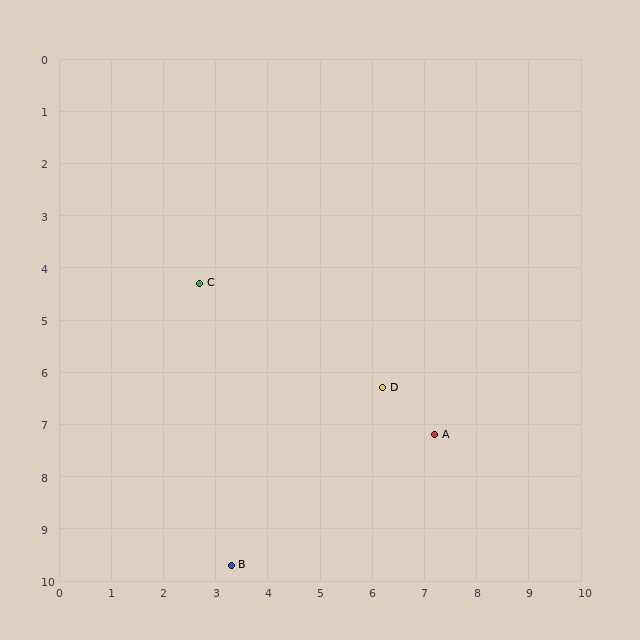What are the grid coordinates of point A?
Point A is at approximately (7.2, 7.2).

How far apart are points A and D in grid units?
Points A and D are about 1.3 grid units apart.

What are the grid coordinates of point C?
Point C is at approximately (2.7, 4.3).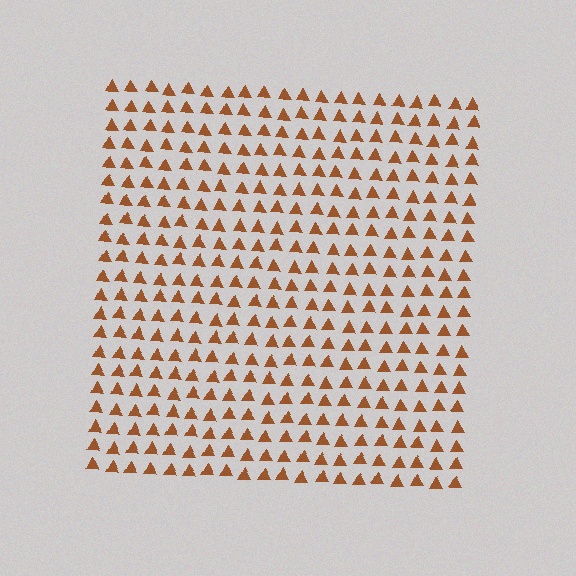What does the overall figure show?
The overall figure shows a square.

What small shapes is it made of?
It is made of small triangles.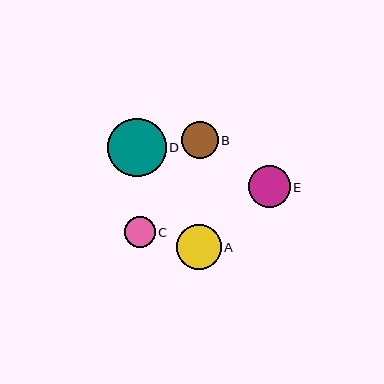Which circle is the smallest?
Circle C is the smallest with a size of approximately 31 pixels.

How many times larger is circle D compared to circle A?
Circle D is approximately 1.3 times the size of circle A.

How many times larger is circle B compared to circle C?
Circle B is approximately 1.2 times the size of circle C.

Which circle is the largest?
Circle D is the largest with a size of approximately 58 pixels.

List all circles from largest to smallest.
From largest to smallest: D, A, E, B, C.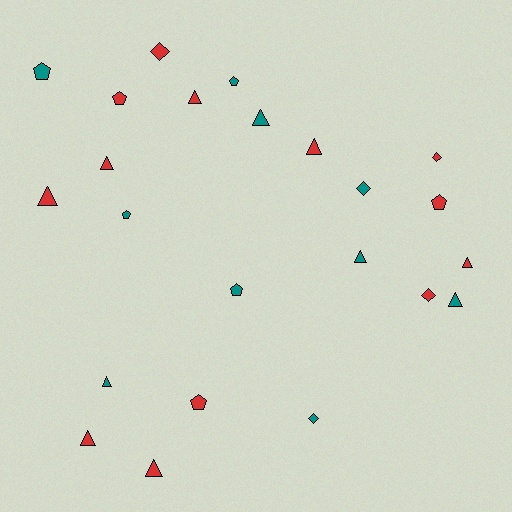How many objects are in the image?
There are 23 objects.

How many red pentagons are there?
There are 3 red pentagons.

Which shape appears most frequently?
Triangle, with 11 objects.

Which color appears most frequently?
Red, with 13 objects.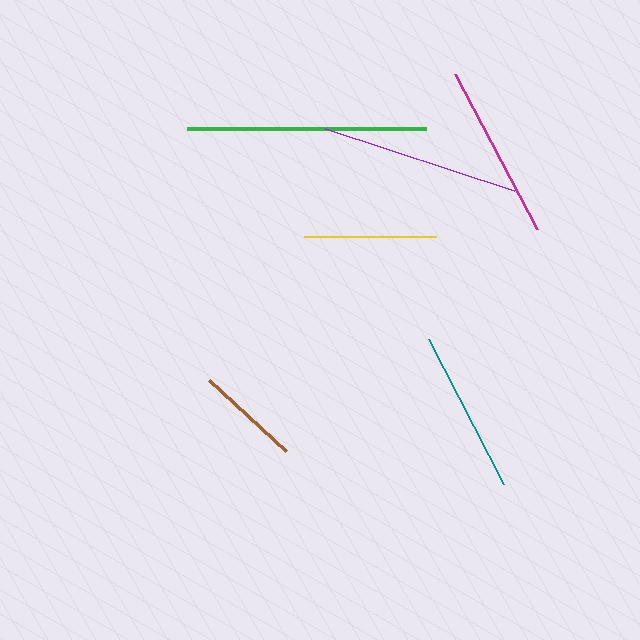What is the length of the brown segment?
The brown segment is approximately 104 pixels long.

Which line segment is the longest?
The green line is the longest at approximately 239 pixels.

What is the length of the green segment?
The green segment is approximately 239 pixels long.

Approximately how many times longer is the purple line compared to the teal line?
The purple line is approximately 1.2 times the length of the teal line.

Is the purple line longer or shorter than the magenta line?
The purple line is longer than the magenta line.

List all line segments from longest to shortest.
From longest to shortest: green, purple, magenta, teal, yellow, brown.